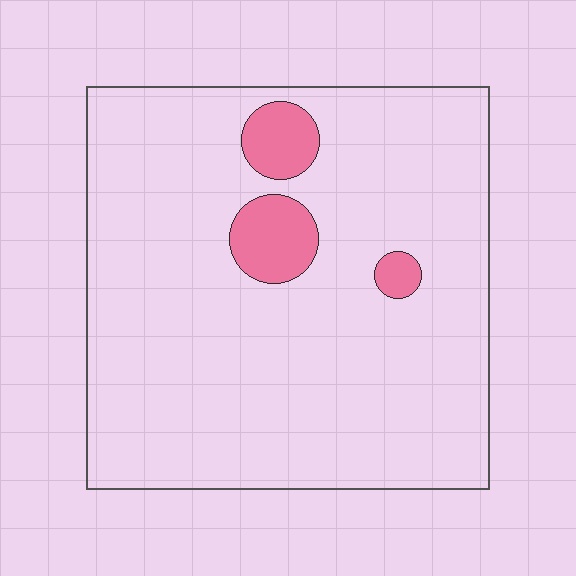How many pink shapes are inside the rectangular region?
3.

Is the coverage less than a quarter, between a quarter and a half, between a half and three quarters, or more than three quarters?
Less than a quarter.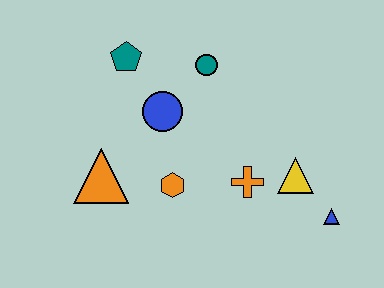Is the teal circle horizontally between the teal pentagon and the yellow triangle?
Yes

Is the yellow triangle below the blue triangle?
No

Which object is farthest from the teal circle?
The blue triangle is farthest from the teal circle.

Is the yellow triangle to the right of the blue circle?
Yes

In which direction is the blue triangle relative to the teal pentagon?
The blue triangle is to the right of the teal pentagon.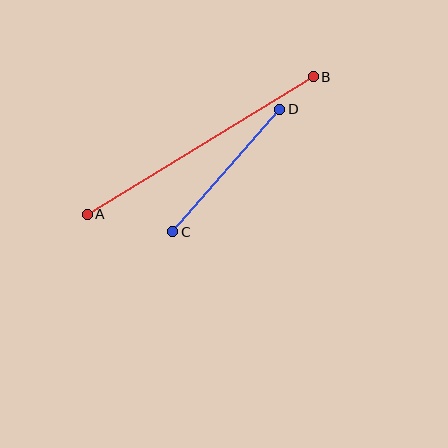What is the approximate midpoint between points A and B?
The midpoint is at approximately (200, 146) pixels.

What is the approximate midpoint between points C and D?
The midpoint is at approximately (226, 170) pixels.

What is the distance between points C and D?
The distance is approximately 163 pixels.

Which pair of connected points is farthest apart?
Points A and B are farthest apart.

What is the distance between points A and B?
The distance is approximately 264 pixels.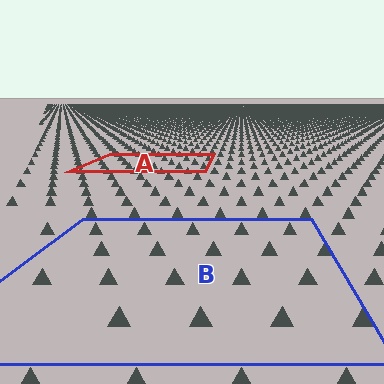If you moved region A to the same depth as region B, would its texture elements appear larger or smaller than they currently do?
They would appear larger. At a closer depth, the same texture elements are projected at a bigger on-screen size.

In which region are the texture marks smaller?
The texture marks are smaller in region A, because it is farther away.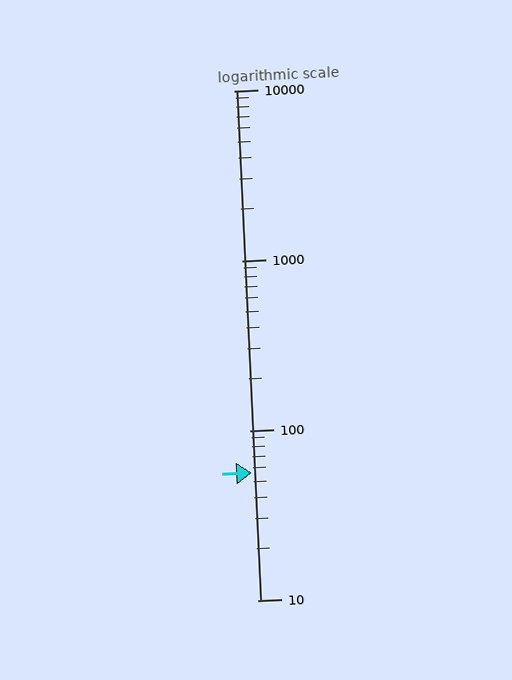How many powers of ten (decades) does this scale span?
The scale spans 3 decades, from 10 to 10000.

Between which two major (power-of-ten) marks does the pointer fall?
The pointer is between 10 and 100.